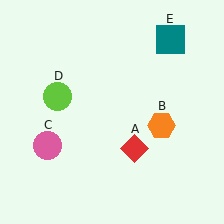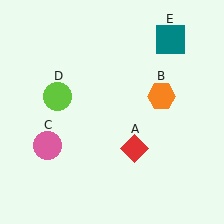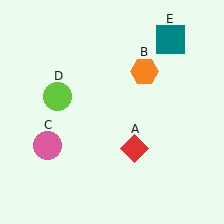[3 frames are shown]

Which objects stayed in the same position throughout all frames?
Red diamond (object A) and pink circle (object C) and lime circle (object D) and teal square (object E) remained stationary.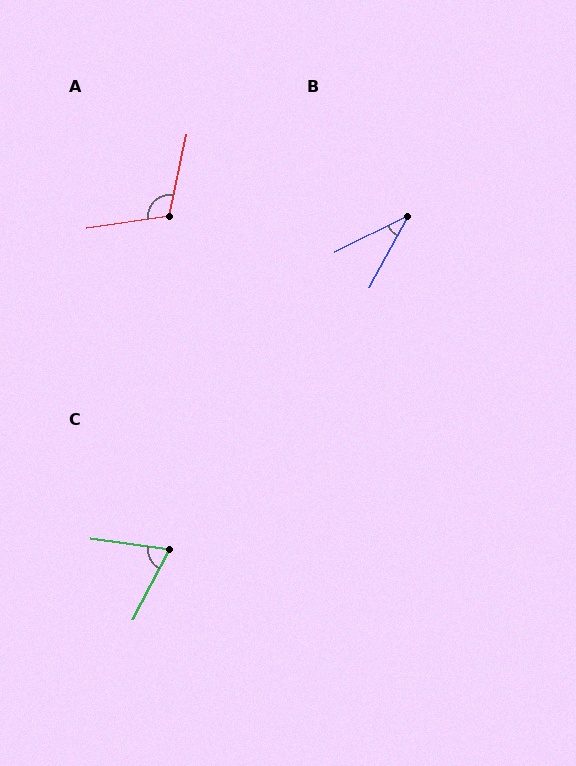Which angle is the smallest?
B, at approximately 35 degrees.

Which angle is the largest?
A, at approximately 111 degrees.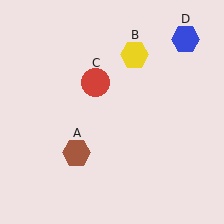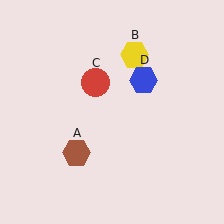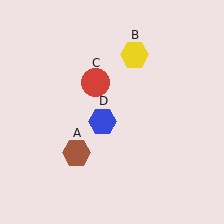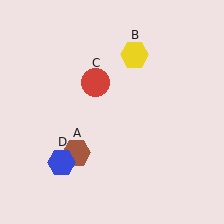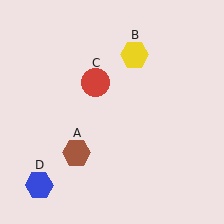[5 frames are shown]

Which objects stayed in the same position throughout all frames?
Brown hexagon (object A) and yellow hexagon (object B) and red circle (object C) remained stationary.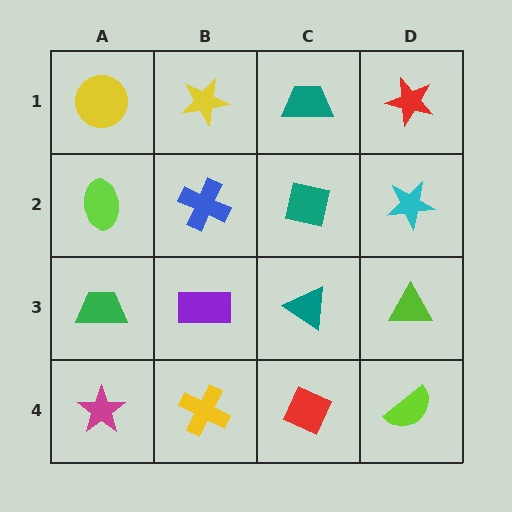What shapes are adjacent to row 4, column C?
A teal triangle (row 3, column C), a yellow cross (row 4, column B), a lime semicircle (row 4, column D).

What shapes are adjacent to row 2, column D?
A red star (row 1, column D), a lime triangle (row 3, column D), a teal square (row 2, column C).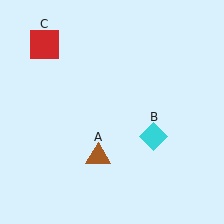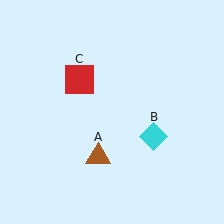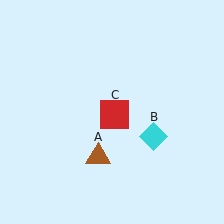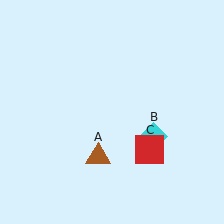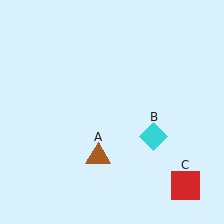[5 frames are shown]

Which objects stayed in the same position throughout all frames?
Brown triangle (object A) and cyan diamond (object B) remained stationary.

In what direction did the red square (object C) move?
The red square (object C) moved down and to the right.